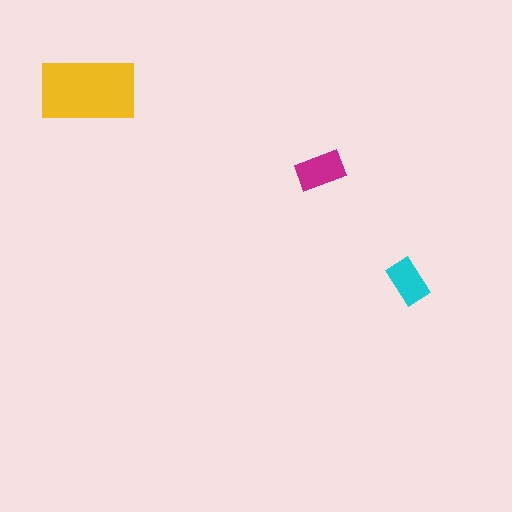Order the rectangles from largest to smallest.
the yellow one, the magenta one, the cyan one.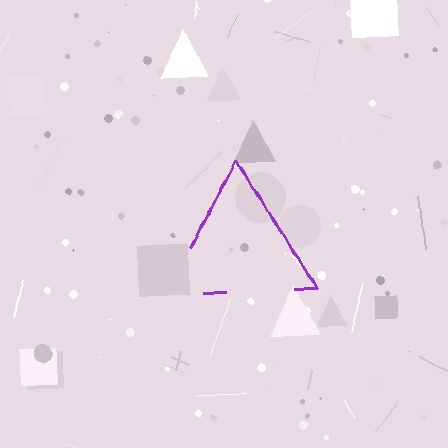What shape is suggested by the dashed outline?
The dashed outline suggests a triangle.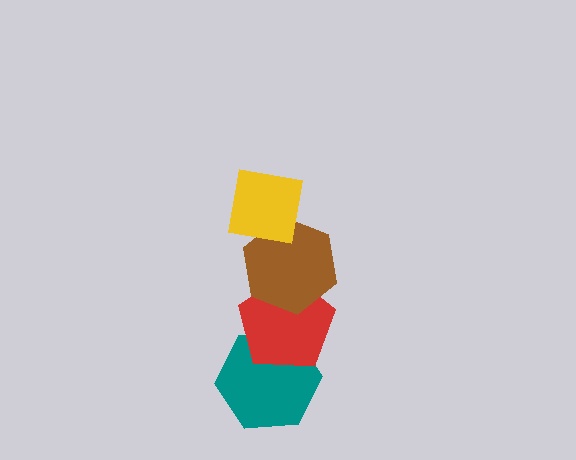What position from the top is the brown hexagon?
The brown hexagon is 2nd from the top.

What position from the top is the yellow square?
The yellow square is 1st from the top.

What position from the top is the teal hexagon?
The teal hexagon is 4th from the top.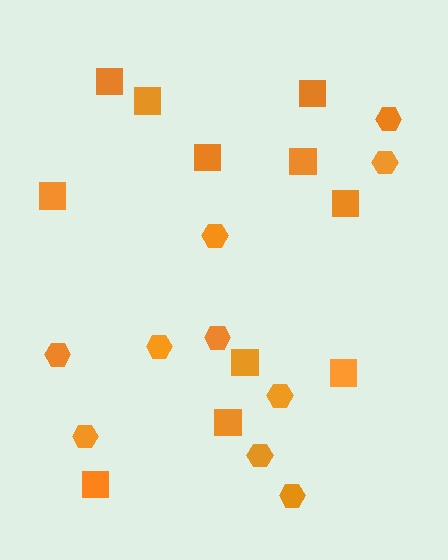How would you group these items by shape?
There are 2 groups: one group of hexagons (10) and one group of squares (11).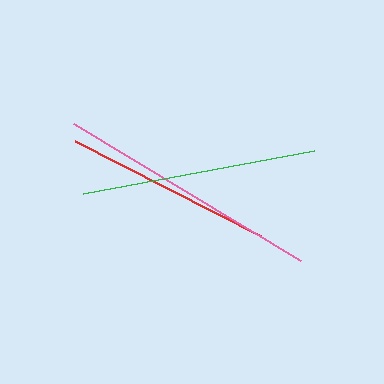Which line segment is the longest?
The pink line is the longest at approximately 266 pixels.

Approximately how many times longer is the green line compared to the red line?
The green line is approximately 1.1 times the length of the red line.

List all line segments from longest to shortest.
From longest to shortest: pink, green, red.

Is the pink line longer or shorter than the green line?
The pink line is longer than the green line.